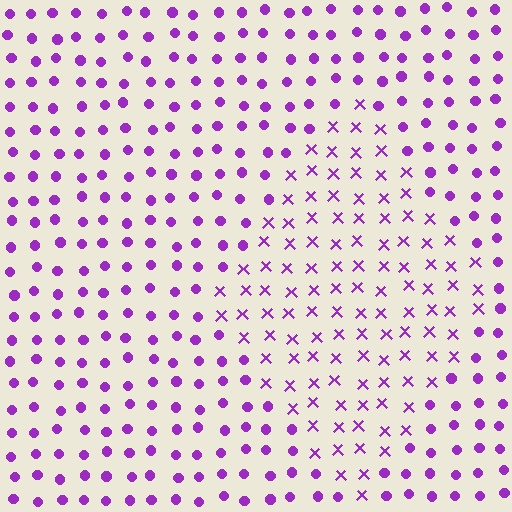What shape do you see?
I see a diamond.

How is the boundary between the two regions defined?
The boundary is defined by a change in element shape: X marks inside vs. circles outside. All elements share the same color and spacing.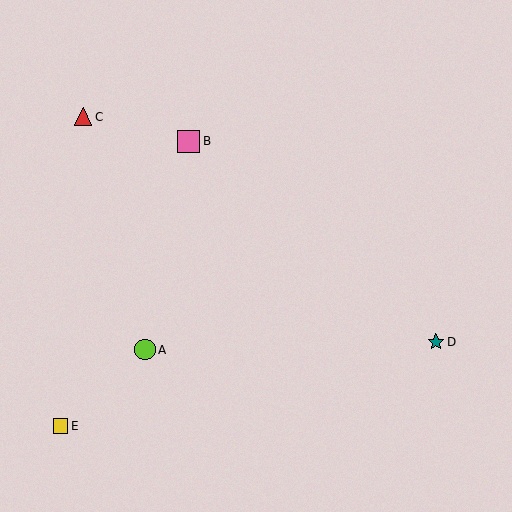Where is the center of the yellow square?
The center of the yellow square is at (61, 426).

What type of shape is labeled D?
Shape D is a teal star.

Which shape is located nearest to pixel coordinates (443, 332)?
The teal star (labeled D) at (436, 342) is nearest to that location.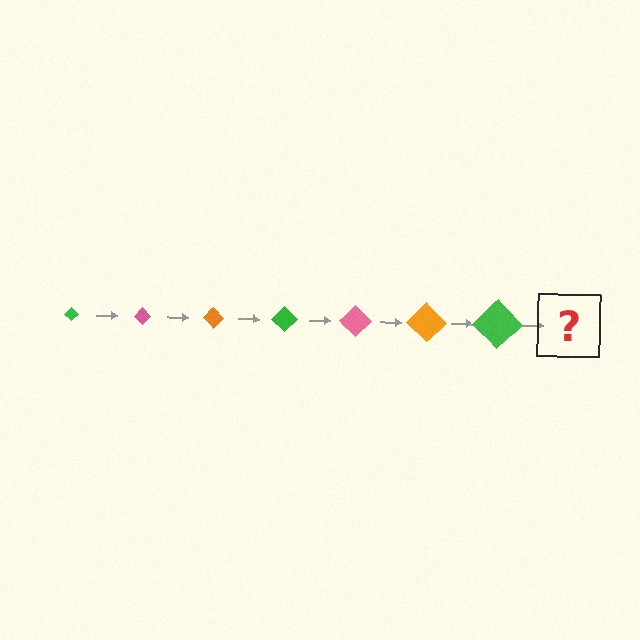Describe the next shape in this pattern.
It should be a pink diamond, larger than the previous one.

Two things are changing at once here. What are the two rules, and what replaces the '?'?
The two rules are that the diamond grows larger each step and the color cycles through green, pink, and orange. The '?' should be a pink diamond, larger than the previous one.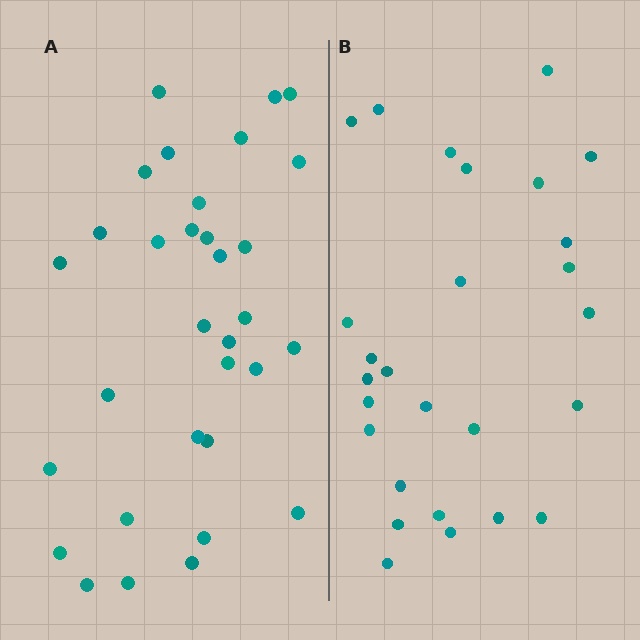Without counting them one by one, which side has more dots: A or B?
Region A (the left region) has more dots.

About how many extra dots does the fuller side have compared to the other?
Region A has about 5 more dots than region B.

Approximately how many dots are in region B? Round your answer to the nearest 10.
About 30 dots. (The exact count is 27, which rounds to 30.)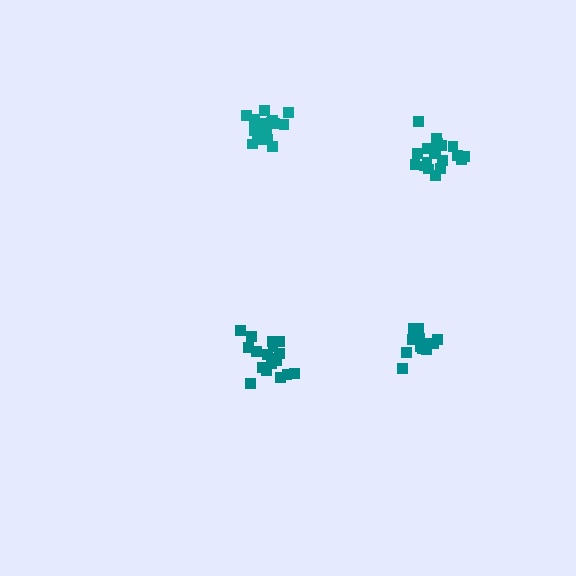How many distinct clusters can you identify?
There are 4 distinct clusters.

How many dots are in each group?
Group 1: 19 dots, Group 2: 19 dots, Group 3: 14 dots, Group 4: 18 dots (70 total).